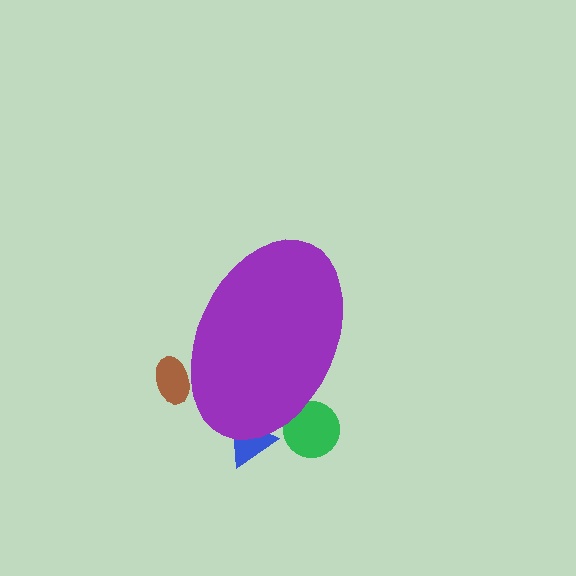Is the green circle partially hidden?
Yes, the green circle is partially hidden behind the purple ellipse.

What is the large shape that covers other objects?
A purple ellipse.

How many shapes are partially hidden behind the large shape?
3 shapes are partially hidden.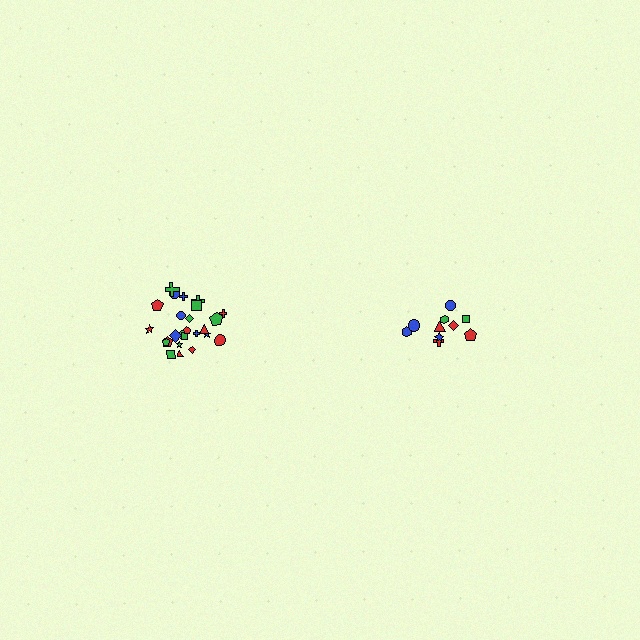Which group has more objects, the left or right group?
The left group.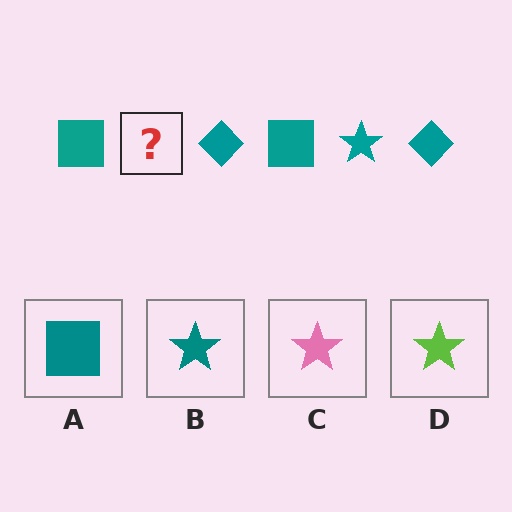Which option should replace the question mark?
Option B.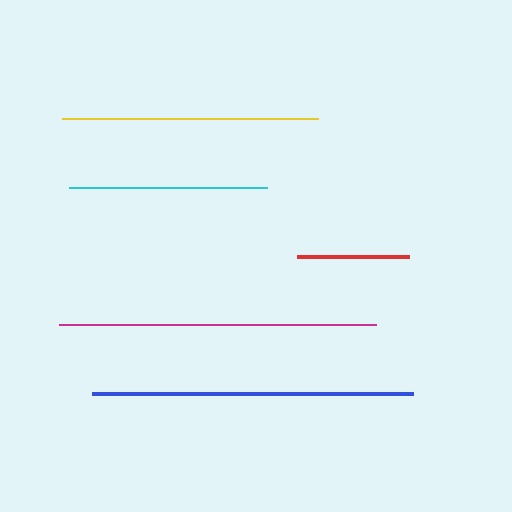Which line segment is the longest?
The blue line is the longest at approximately 321 pixels.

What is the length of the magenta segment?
The magenta segment is approximately 318 pixels long.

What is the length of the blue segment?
The blue segment is approximately 321 pixels long.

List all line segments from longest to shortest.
From longest to shortest: blue, magenta, yellow, cyan, red.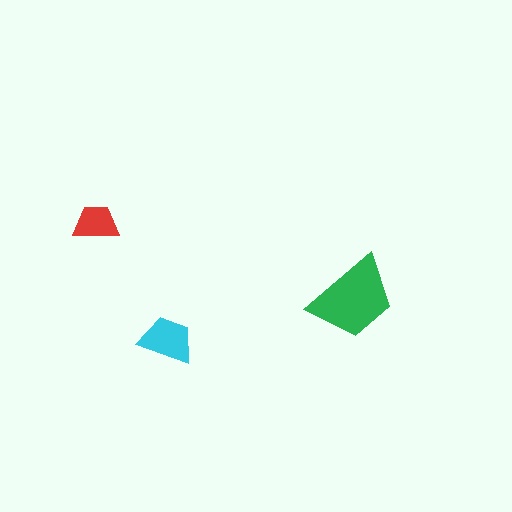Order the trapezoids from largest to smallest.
the green one, the cyan one, the red one.